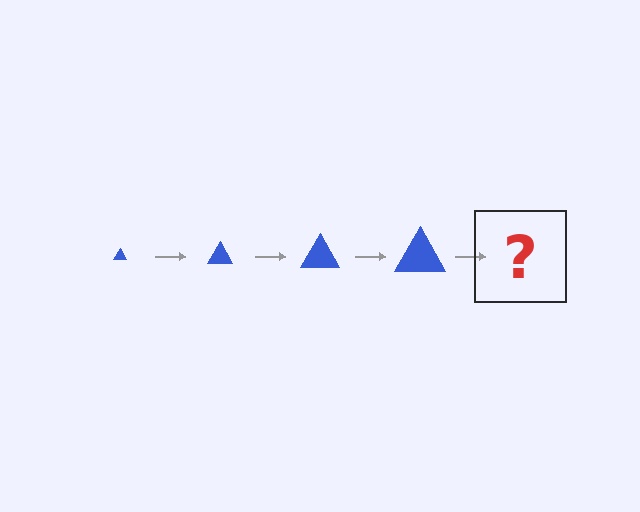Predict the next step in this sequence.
The next step is a blue triangle, larger than the previous one.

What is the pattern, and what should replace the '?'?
The pattern is that the triangle gets progressively larger each step. The '?' should be a blue triangle, larger than the previous one.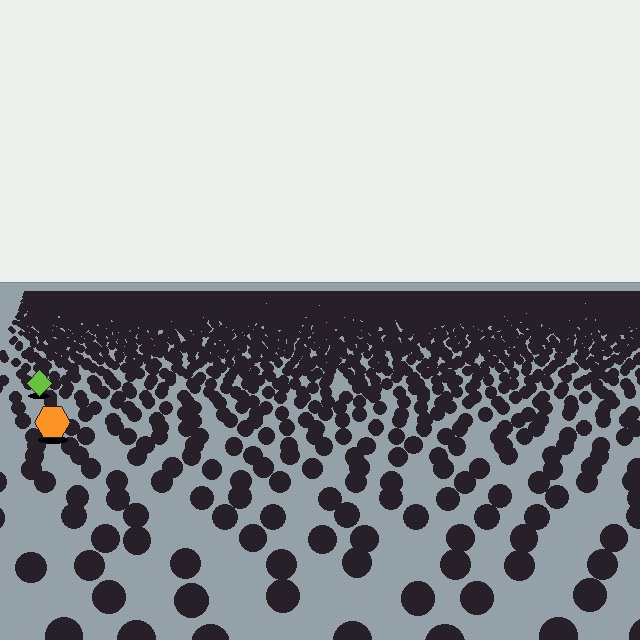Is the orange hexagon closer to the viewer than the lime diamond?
Yes. The orange hexagon is closer — you can tell from the texture gradient: the ground texture is coarser near it.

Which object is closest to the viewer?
The orange hexagon is closest. The texture marks near it are larger and more spread out.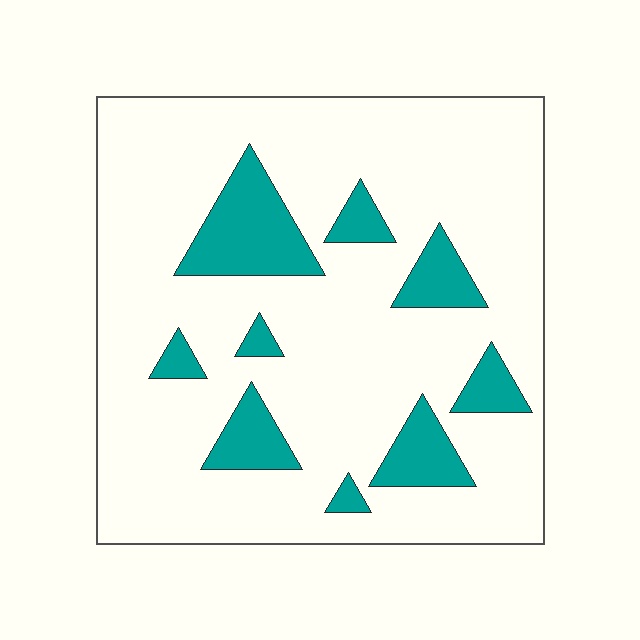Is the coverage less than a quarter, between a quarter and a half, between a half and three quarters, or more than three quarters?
Less than a quarter.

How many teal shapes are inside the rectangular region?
9.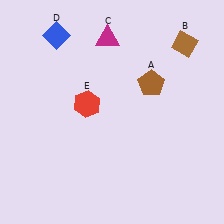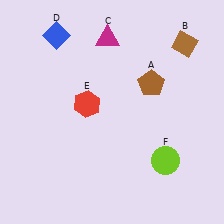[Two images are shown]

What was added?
A lime circle (F) was added in Image 2.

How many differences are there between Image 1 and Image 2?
There is 1 difference between the two images.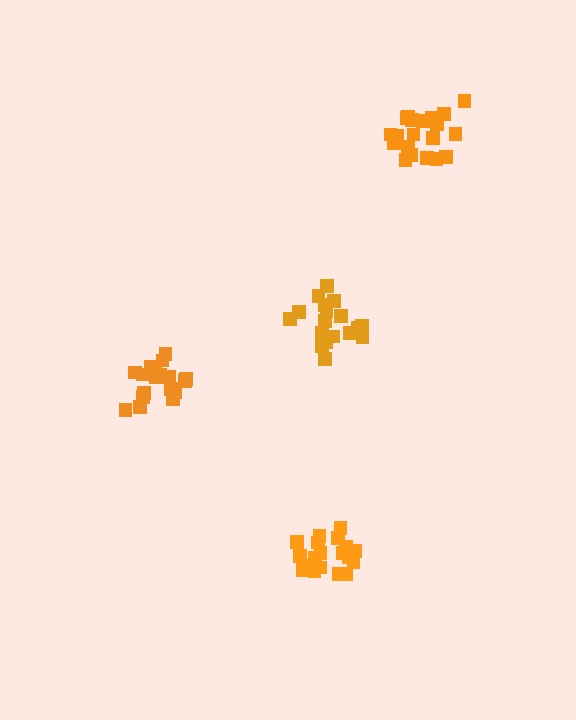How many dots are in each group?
Group 1: 18 dots, Group 2: 18 dots, Group 3: 20 dots, Group 4: 21 dots (77 total).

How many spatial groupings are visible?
There are 4 spatial groupings.